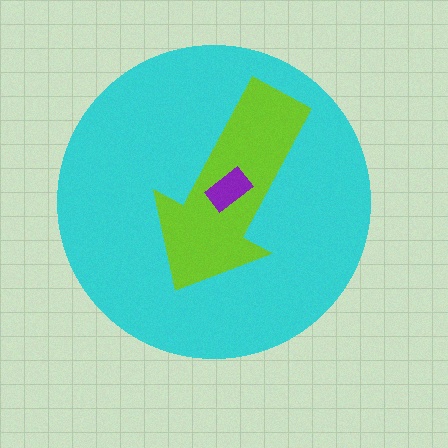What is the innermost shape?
The purple rectangle.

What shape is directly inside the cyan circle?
The lime arrow.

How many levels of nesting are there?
3.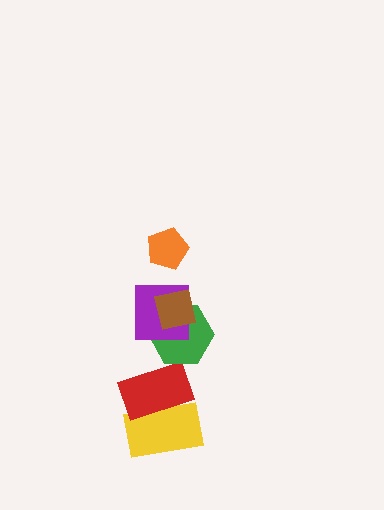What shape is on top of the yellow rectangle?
The red rectangle is on top of the yellow rectangle.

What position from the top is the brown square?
The brown square is 2nd from the top.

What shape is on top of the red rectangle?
The green hexagon is on top of the red rectangle.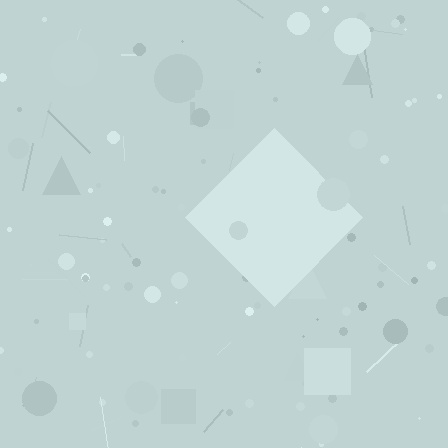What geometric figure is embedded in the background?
A diamond is embedded in the background.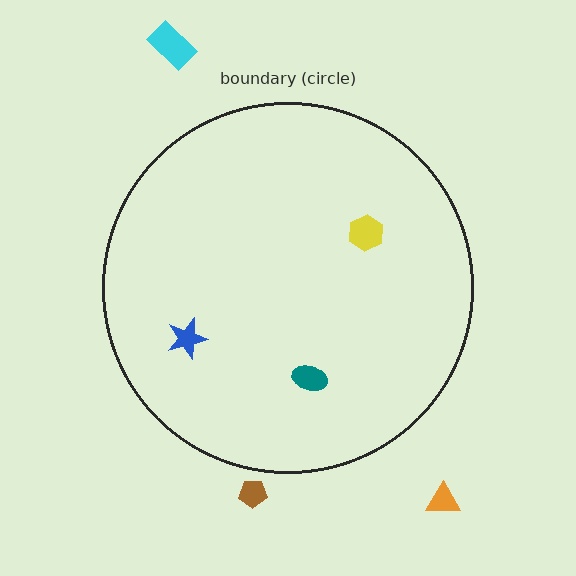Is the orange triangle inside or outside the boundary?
Outside.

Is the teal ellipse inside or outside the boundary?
Inside.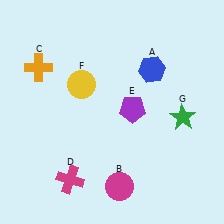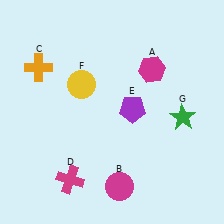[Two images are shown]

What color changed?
The hexagon (A) changed from blue in Image 1 to magenta in Image 2.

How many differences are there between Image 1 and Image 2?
There is 1 difference between the two images.